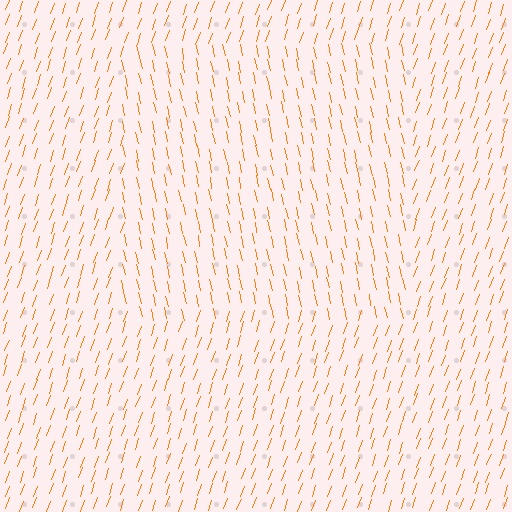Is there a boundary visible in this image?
Yes, there is a texture boundary formed by a change in line orientation.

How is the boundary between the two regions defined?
The boundary is defined purely by a change in line orientation (approximately 32 degrees difference). All lines are the same color and thickness.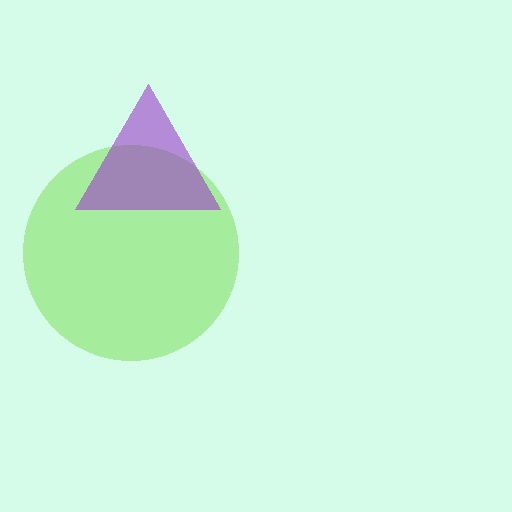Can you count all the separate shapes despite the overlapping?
Yes, there are 2 separate shapes.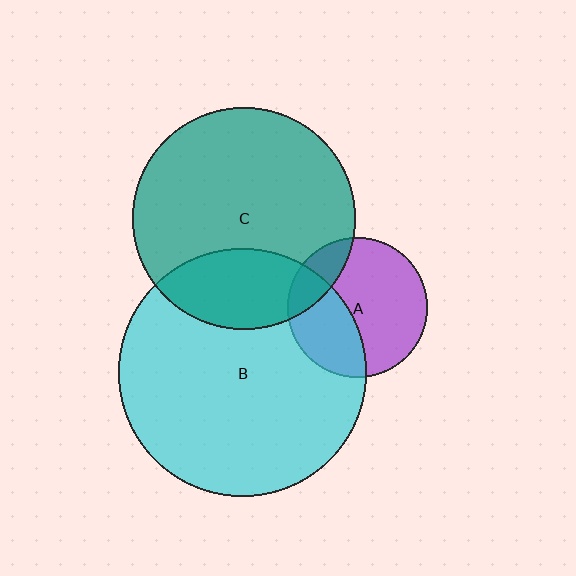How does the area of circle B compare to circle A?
Approximately 3.1 times.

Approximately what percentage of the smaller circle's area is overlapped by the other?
Approximately 35%.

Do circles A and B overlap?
Yes.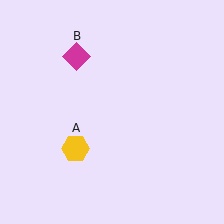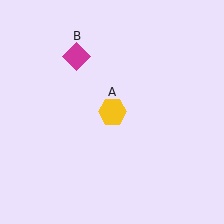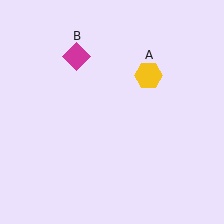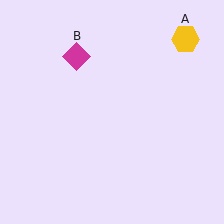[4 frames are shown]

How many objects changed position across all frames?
1 object changed position: yellow hexagon (object A).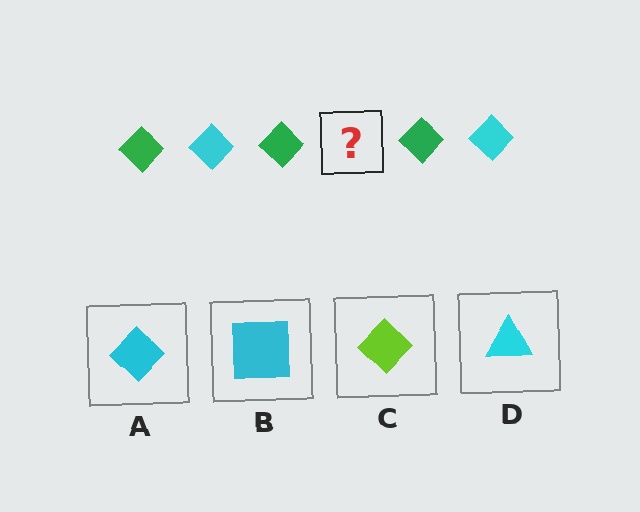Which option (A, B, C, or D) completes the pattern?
A.